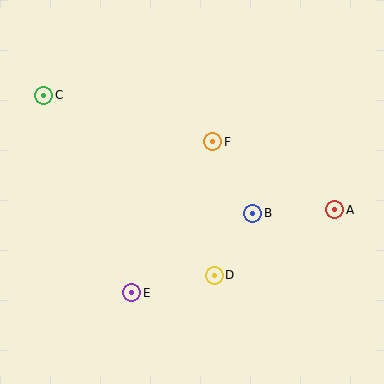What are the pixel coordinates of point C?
Point C is at (44, 95).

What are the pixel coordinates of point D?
Point D is at (214, 275).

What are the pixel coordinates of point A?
Point A is at (335, 210).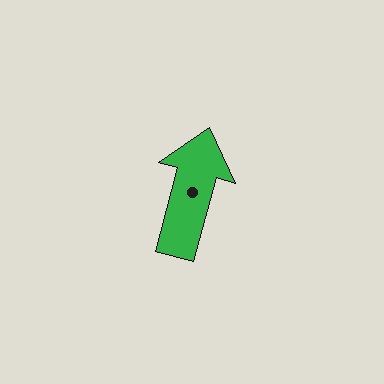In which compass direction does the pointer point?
North.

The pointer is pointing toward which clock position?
Roughly 1 o'clock.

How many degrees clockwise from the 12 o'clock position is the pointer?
Approximately 15 degrees.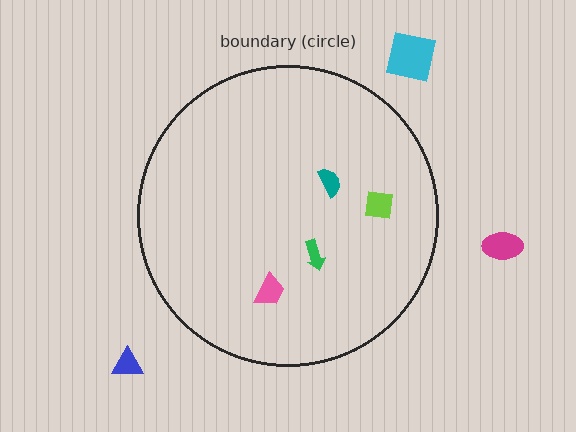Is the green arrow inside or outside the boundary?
Inside.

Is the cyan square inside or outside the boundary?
Outside.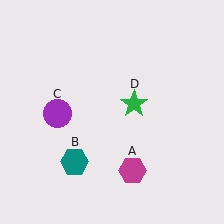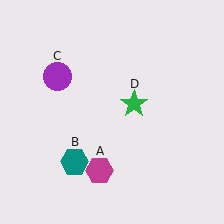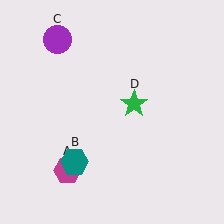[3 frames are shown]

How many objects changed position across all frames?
2 objects changed position: magenta hexagon (object A), purple circle (object C).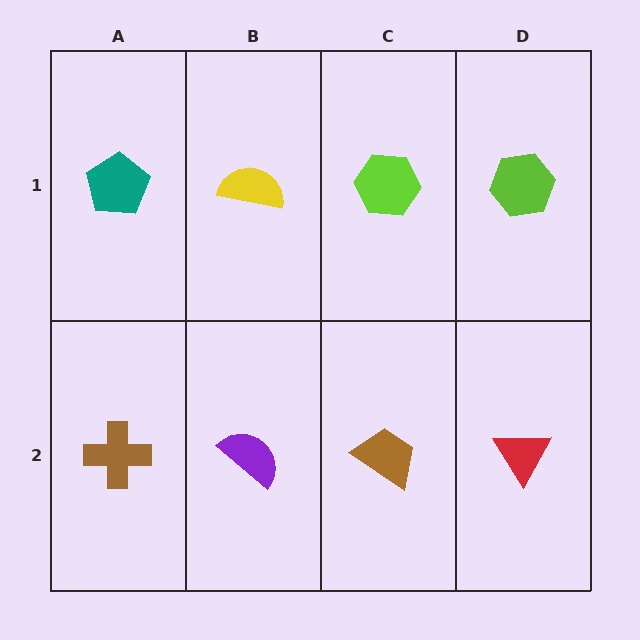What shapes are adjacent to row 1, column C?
A brown trapezoid (row 2, column C), a yellow semicircle (row 1, column B), a lime hexagon (row 1, column D).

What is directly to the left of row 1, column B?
A teal pentagon.